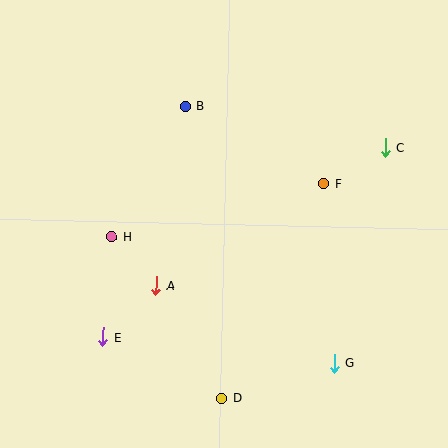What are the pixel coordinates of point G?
Point G is at (334, 363).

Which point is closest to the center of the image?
Point A at (156, 286) is closest to the center.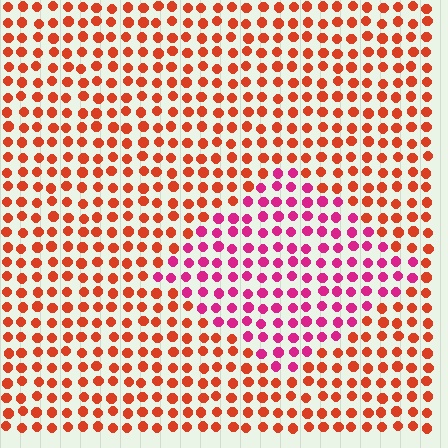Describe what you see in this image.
The image is filled with small red elements in a uniform arrangement. A diamond-shaped region is visible where the elements are tinted to a slightly different hue, forming a subtle color boundary.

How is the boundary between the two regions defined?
The boundary is defined purely by a slight shift in hue (about 44 degrees). Spacing, size, and orientation are identical on both sides.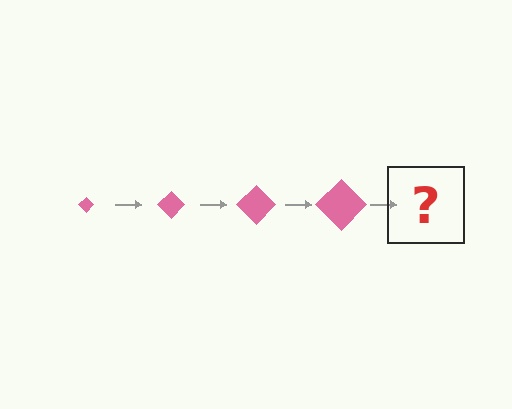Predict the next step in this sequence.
The next step is a pink diamond, larger than the previous one.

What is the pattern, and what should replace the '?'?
The pattern is that the diamond gets progressively larger each step. The '?' should be a pink diamond, larger than the previous one.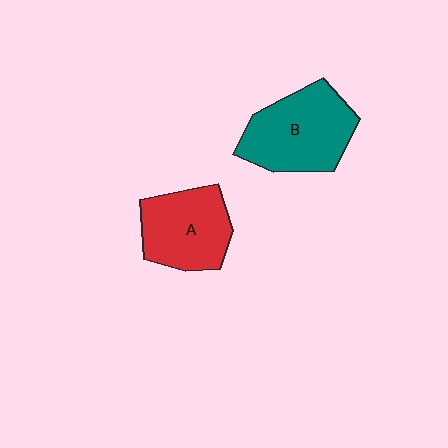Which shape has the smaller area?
Shape A (red).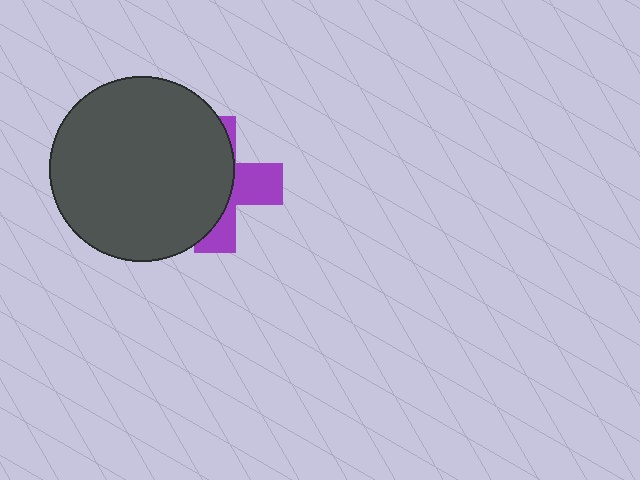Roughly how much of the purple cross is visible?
A small part of it is visible (roughly 37%).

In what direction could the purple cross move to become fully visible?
The purple cross could move right. That would shift it out from behind the dark gray circle entirely.